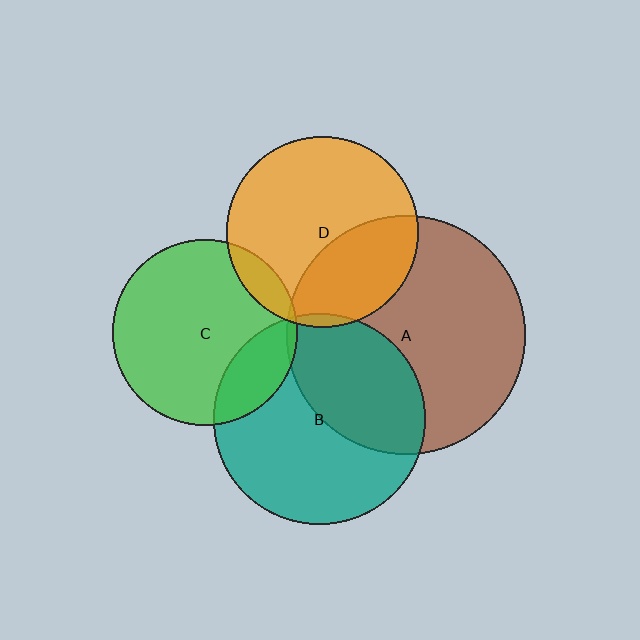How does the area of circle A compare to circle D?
Approximately 1.5 times.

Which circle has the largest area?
Circle A (brown).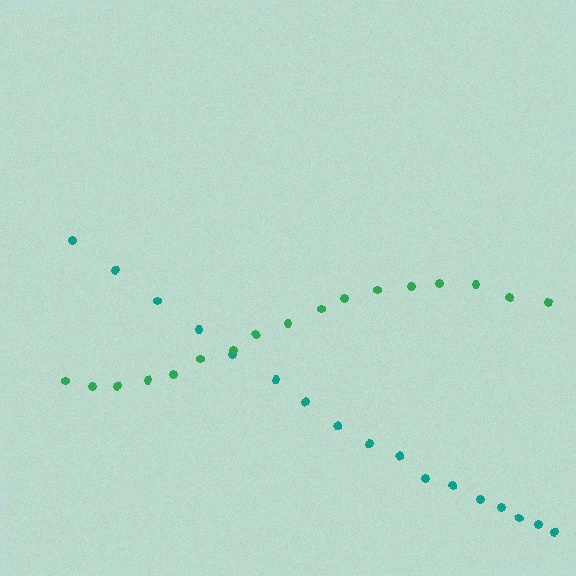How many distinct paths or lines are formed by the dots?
There are 2 distinct paths.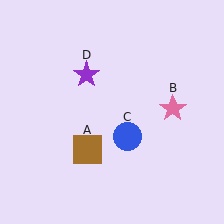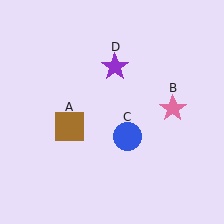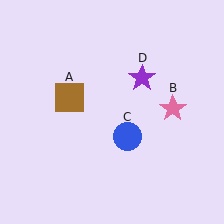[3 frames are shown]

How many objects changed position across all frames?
2 objects changed position: brown square (object A), purple star (object D).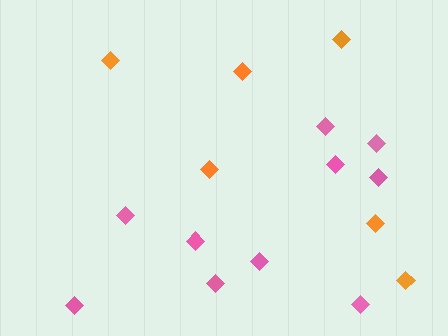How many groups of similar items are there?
There are 2 groups: one group of pink diamonds (10) and one group of orange diamonds (6).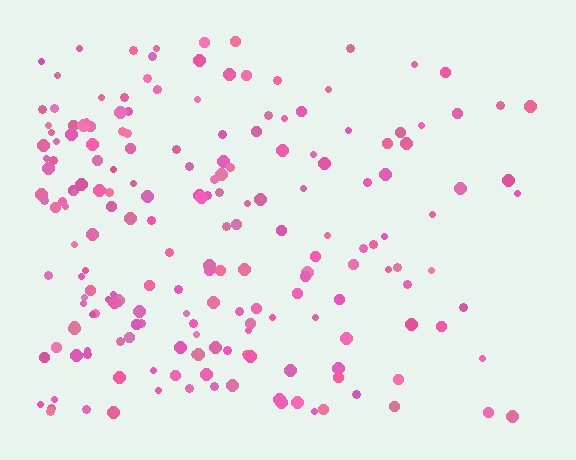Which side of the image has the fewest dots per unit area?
The right.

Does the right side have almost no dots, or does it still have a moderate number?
Still a moderate number, just noticeably fewer than the left.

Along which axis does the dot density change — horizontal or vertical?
Horizontal.